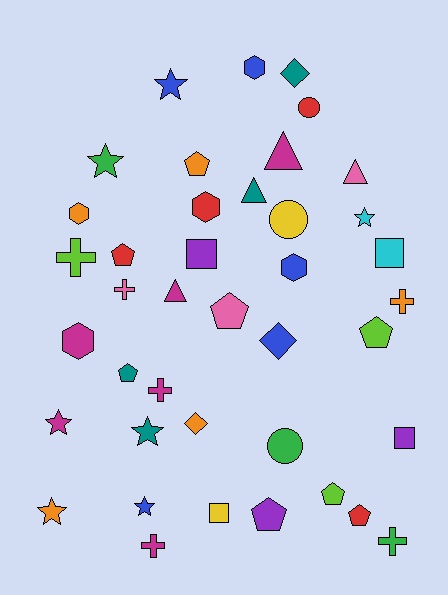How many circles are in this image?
There are 3 circles.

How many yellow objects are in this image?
There are 2 yellow objects.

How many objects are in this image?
There are 40 objects.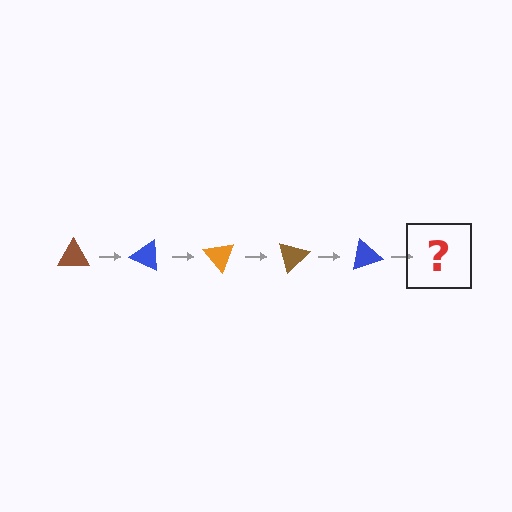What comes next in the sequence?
The next element should be an orange triangle, rotated 125 degrees from the start.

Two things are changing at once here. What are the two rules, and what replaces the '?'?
The two rules are that it rotates 25 degrees each step and the color cycles through brown, blue, and orange. The '?' should be an orange triangle, rotated 125 degrees from the start.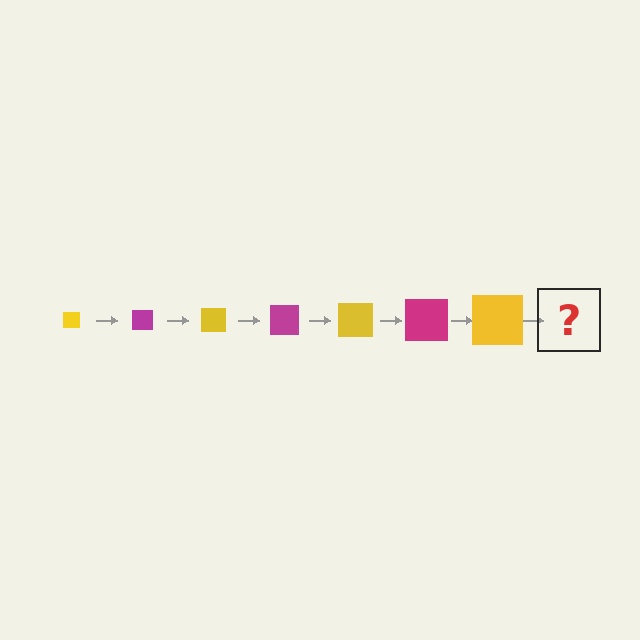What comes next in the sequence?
The next element should be a magenta square, larger than the previous one.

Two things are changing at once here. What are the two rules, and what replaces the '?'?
The two rules are that the square grows larger each step and the color cycles through yellow and magenta. The '?' should be a magenta square, larger than the previous one.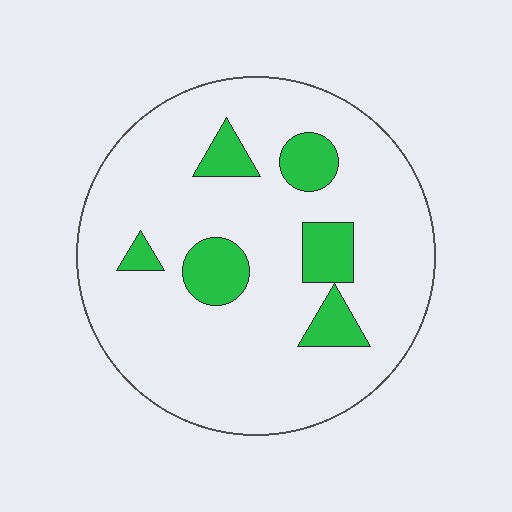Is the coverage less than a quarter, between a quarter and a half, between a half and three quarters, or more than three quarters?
Less than a quarter.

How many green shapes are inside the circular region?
6.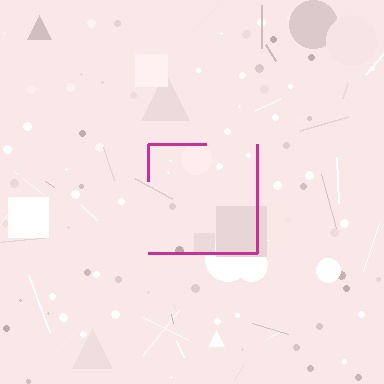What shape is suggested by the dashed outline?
The dashed outline suggests a square.